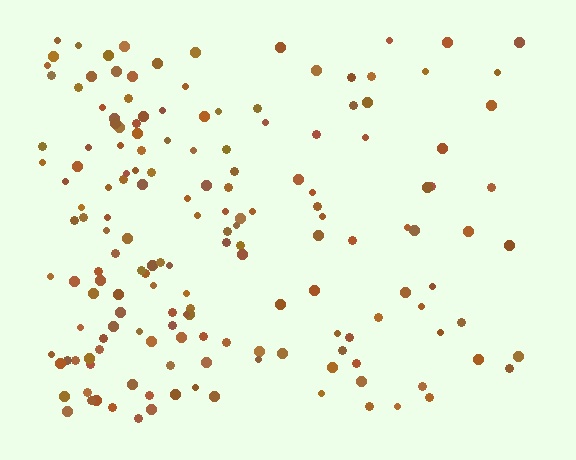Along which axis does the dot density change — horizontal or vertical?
Horizontal.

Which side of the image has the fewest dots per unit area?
The right.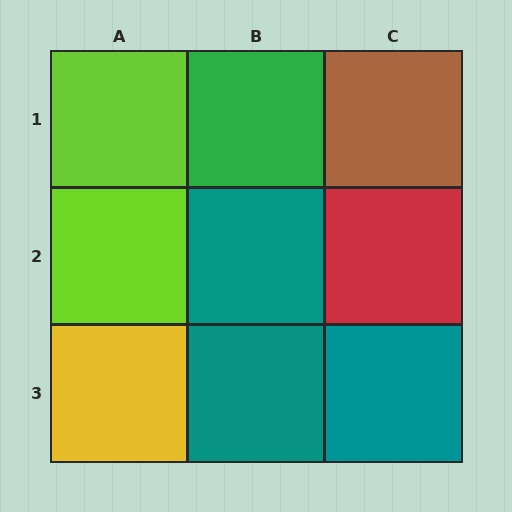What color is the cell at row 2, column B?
Teal.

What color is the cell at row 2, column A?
Lime.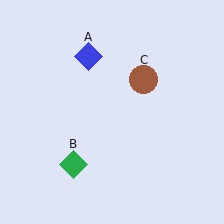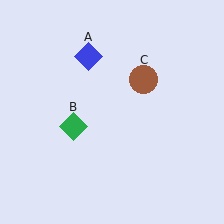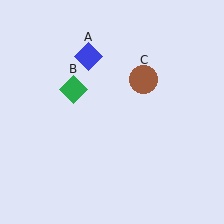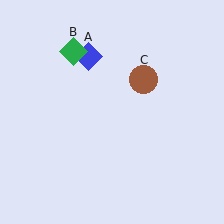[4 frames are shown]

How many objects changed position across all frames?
1 object changed position: green diamond (object B).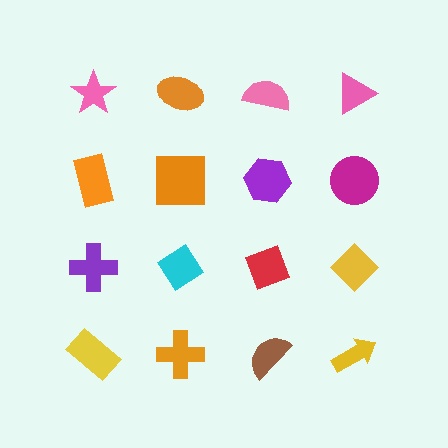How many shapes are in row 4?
4 shapes.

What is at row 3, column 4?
A yellow diamond.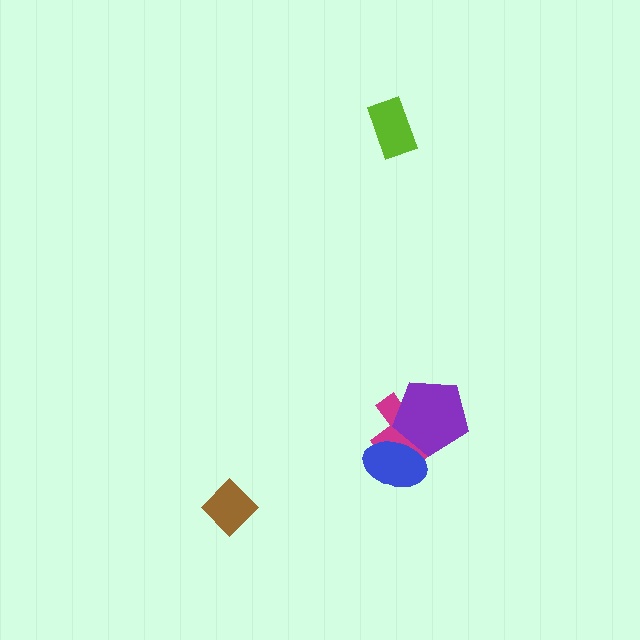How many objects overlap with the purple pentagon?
2 objects overlap with the purple pentagon.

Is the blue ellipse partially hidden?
Yes, it is partially covered by another shape.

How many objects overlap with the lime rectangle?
0 objects overlap with the lime rectangle.